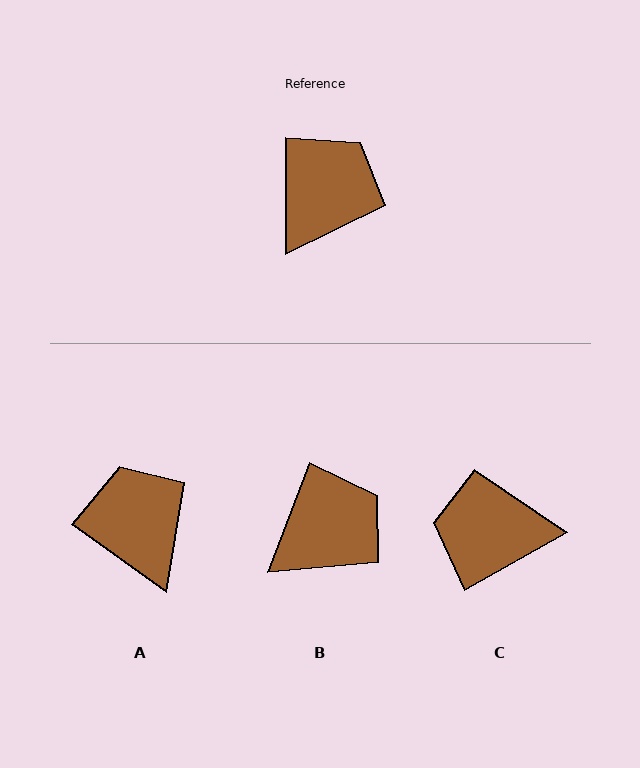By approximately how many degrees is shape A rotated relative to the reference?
Approximately 55 degrees counter-clockwise.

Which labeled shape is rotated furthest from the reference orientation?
C, about 120 degrees away.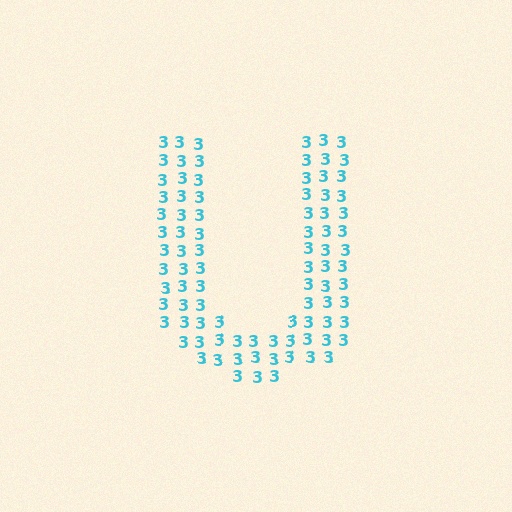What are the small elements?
The small elements are digit 3's.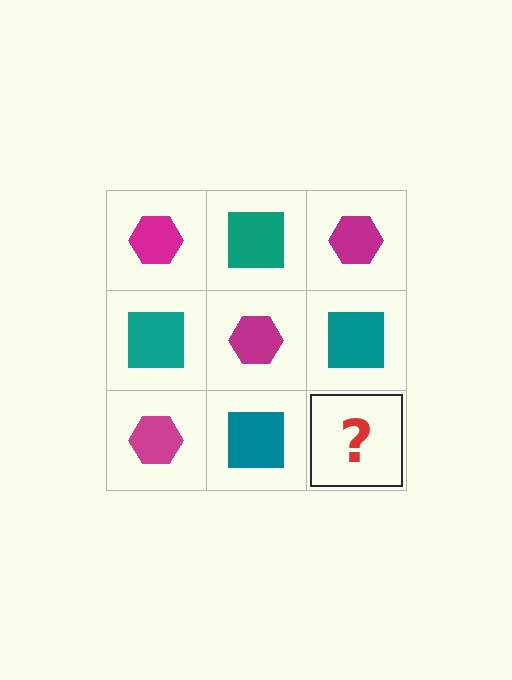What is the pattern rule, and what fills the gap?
The rule is that it alternates magenta hexagon and teal square in a checkerboard pattern. The gap should be filled with a magenta hexagon.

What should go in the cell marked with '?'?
The missing cell should contain a magenta hexagon.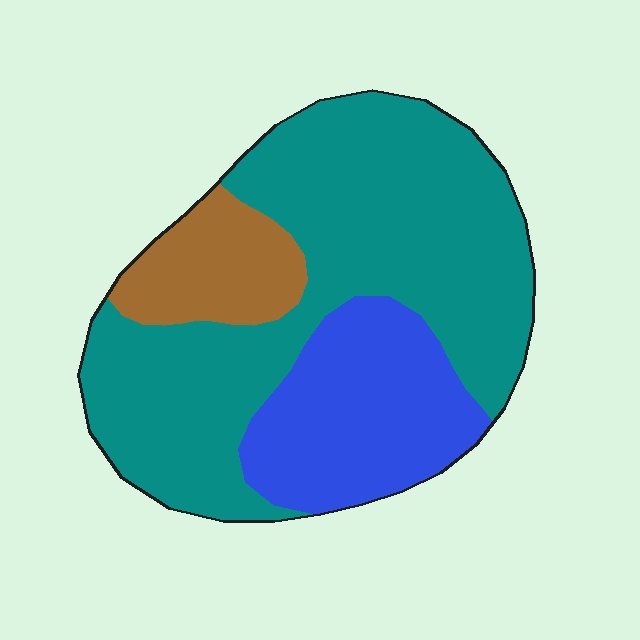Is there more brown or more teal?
Teal.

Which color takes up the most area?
Teal, at roughly 60%.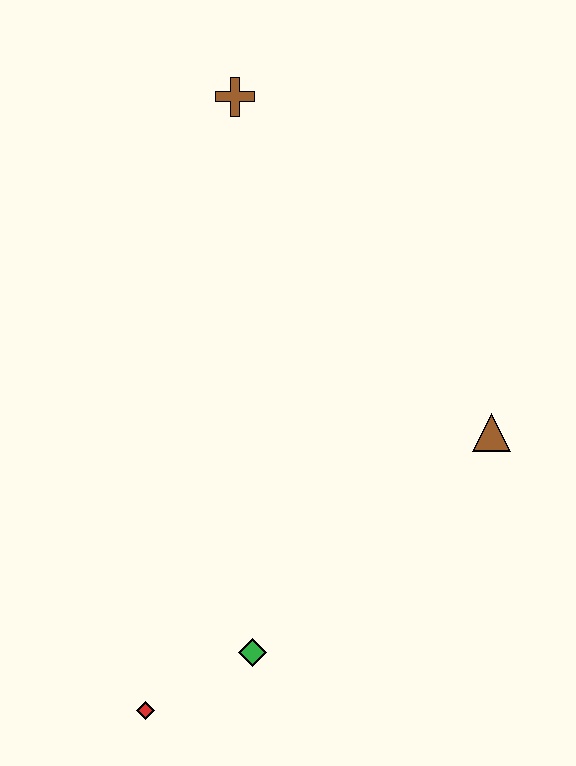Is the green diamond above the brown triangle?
No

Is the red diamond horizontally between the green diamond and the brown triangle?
No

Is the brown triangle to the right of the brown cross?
Yes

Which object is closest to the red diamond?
The green diamond is closest to the red diamond.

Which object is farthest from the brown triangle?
The red diamond is farthest from the brown triangle.